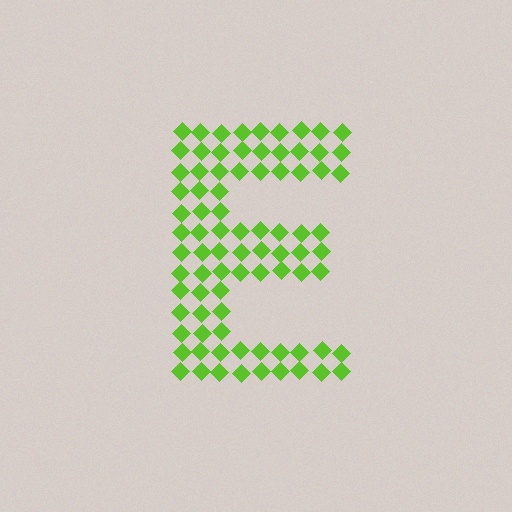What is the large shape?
The large shape is the letter E.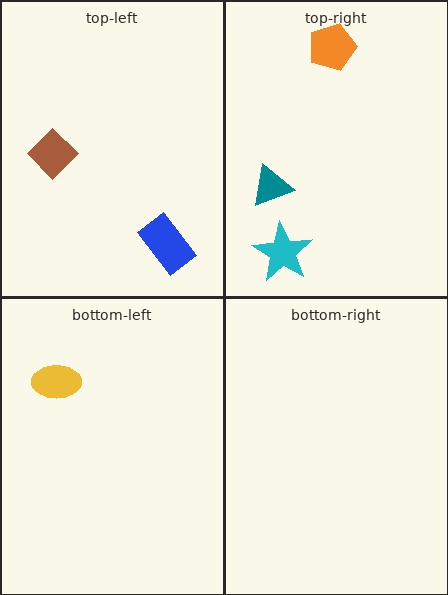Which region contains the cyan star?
The top-right region.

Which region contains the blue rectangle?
The top-left region.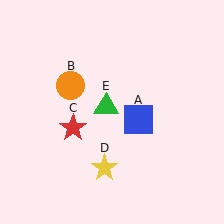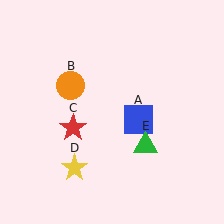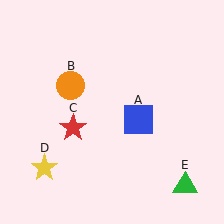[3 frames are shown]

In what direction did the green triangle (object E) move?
The green triangle (object E) moved down and to the right.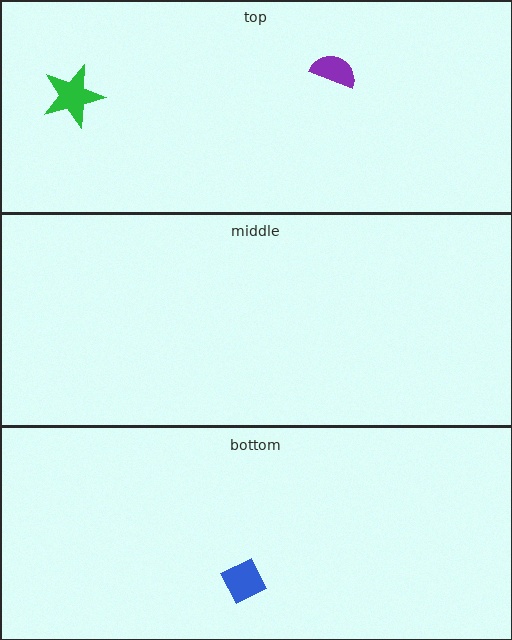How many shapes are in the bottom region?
1.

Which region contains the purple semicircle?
The top region.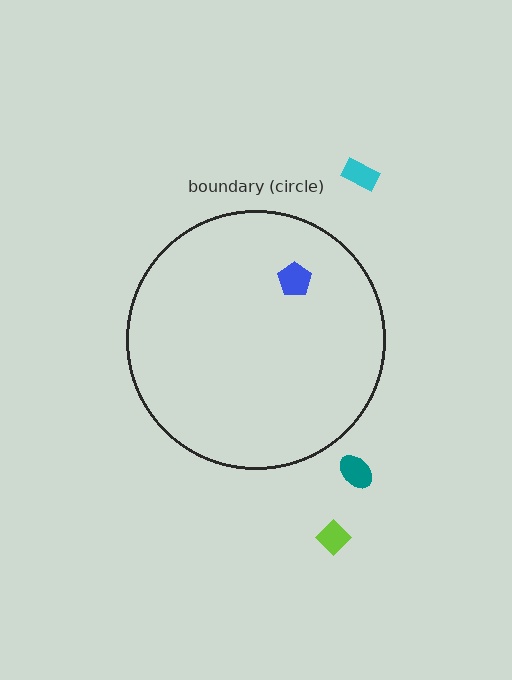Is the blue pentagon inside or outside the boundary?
Inside.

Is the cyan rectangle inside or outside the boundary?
Outside.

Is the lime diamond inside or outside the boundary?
Outside.